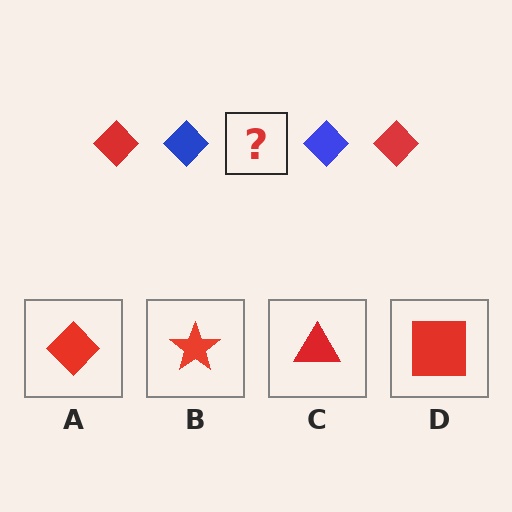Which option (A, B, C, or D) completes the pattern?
A.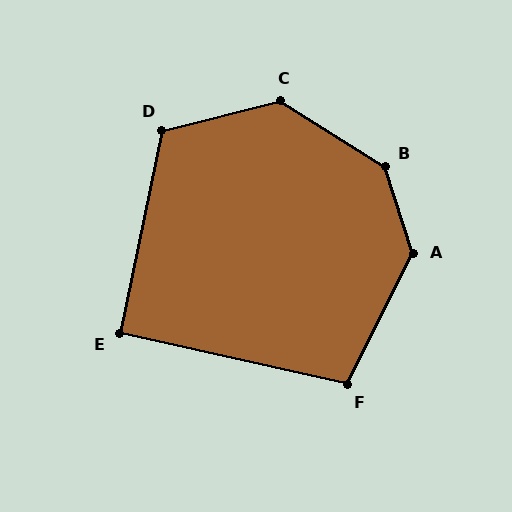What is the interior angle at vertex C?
Approximately 134 degrees (obtuse).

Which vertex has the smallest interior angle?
E, at approximately 91 degrees.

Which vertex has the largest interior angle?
B, at approximately 140 degrees.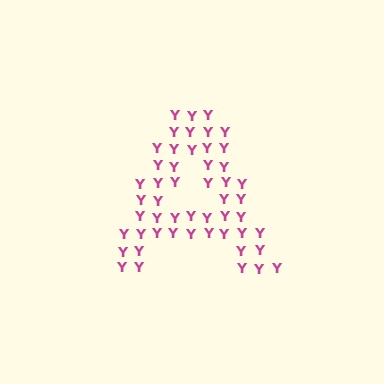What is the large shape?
The large shape is the letter A.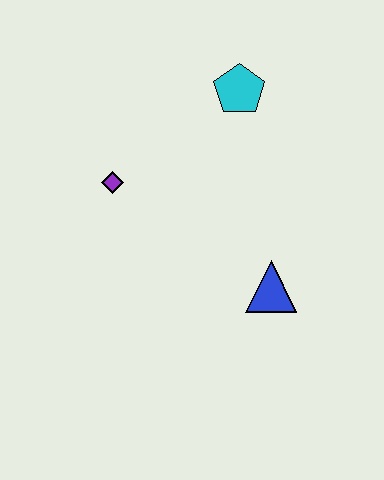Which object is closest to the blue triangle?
The purple diamond is closest to the blue triangle.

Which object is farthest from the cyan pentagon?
The blue triangle is farthest from the cyan pentagon.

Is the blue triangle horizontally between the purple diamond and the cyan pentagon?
No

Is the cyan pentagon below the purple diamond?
No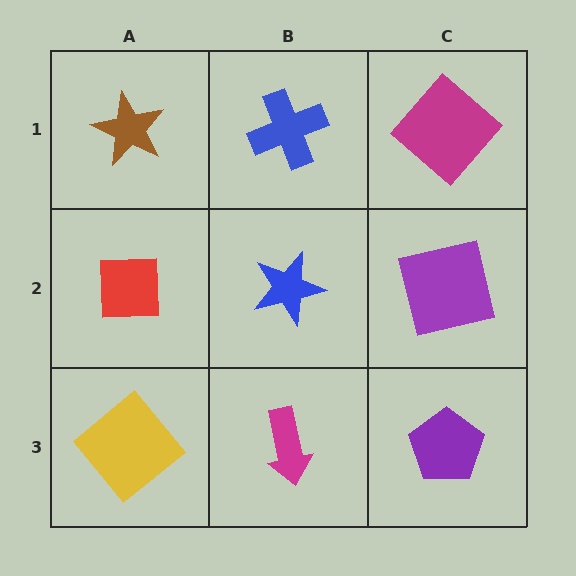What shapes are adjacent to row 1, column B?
A blue star (row 2, column B), a brown star (row 1, column A), a magenta diamond (row 1, column C).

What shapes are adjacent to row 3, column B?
A blue star (row 2, column B), a yellow diamond (row 3, column A), a purple pentagon (row 3, column C).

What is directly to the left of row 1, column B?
A brown star.